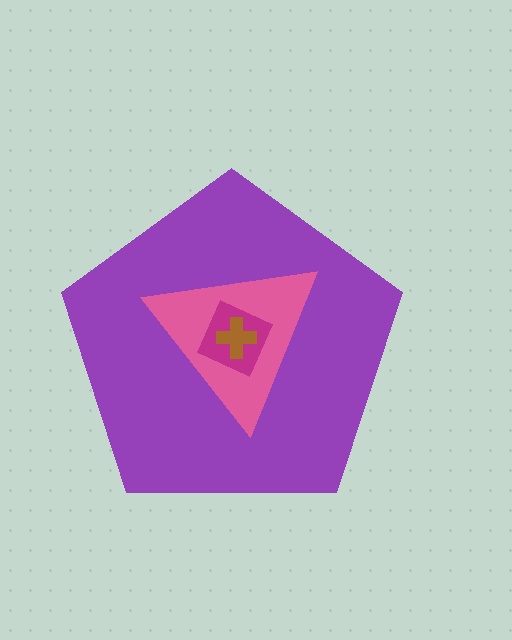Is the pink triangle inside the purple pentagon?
Yes.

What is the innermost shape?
The brown cross.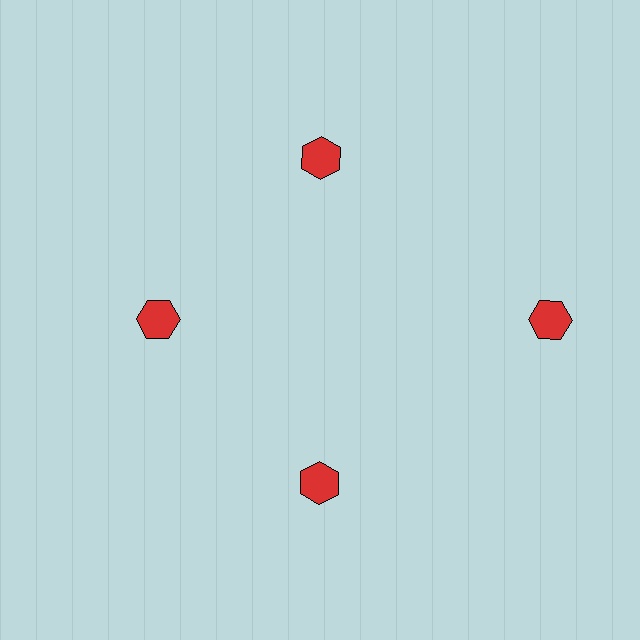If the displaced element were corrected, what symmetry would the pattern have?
It would have 4-fold rotational symmetry — the pattern would map onto itself every 90 degrees.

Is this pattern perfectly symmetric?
No. The 4 red hexagons are arranged in a ring, but one element near the 3 o'clock position is pushed outward from the center, breaking the 4-fold rotational symmetry.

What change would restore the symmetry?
The symmetry would be restored by moving it inward, back onto the ring so that all 4 hexagons sit at equal angles and equal distance from the center.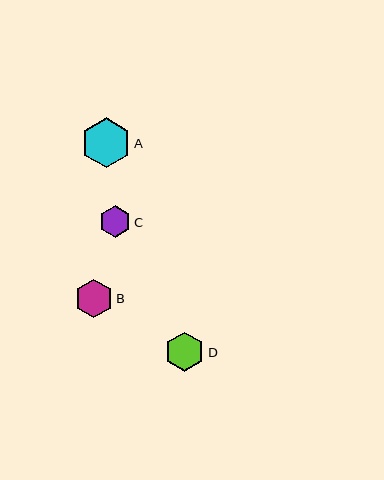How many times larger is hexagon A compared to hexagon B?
Hexagon A is approximately 1.3 times the size of hexagon B.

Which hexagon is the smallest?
Hexagon C is the smallest with a size of approximately 32 pixels.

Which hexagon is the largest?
Hexagon A is the largest with a size of approximately 50 pixels.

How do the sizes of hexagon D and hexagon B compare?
Hexagon D and hexagon B are approximately the same size.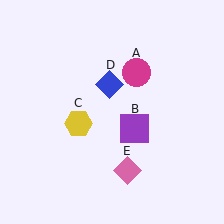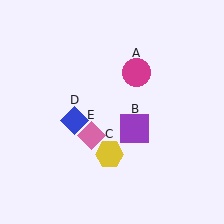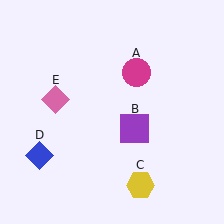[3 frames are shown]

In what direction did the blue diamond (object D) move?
The blue diamond (object D) moved down and to the left.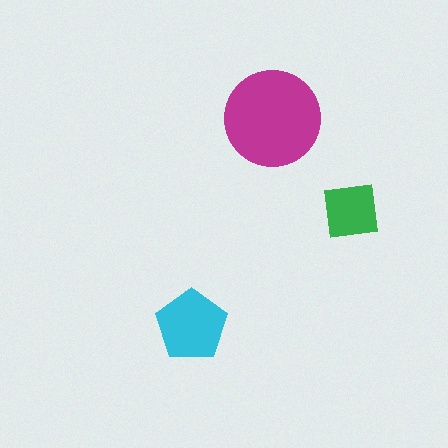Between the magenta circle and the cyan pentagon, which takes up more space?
The magenta circle.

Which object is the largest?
The magenta circle.